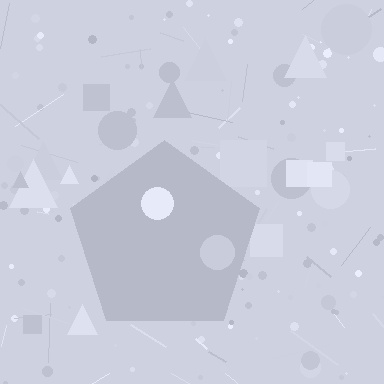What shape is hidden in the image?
A pentagon is hidden in the image.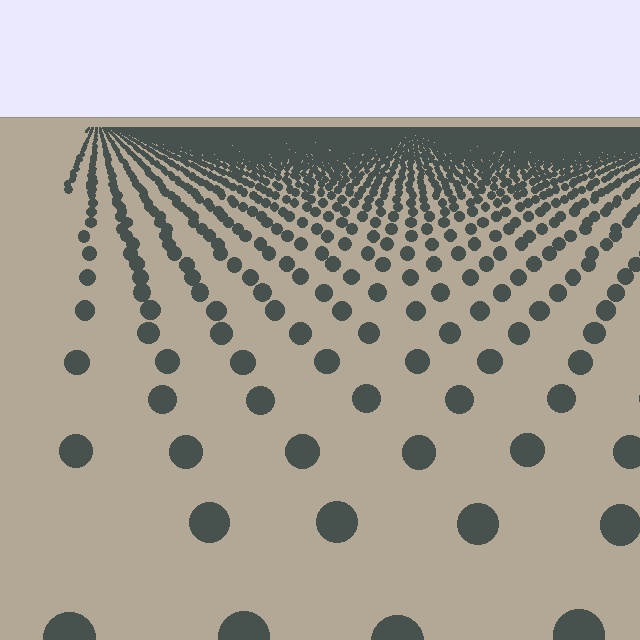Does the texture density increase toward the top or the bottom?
Density increases toward the top.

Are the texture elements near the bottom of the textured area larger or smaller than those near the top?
Larger. Near the bottom, elements are closer to the viewer and appear at a bigger on-screen size.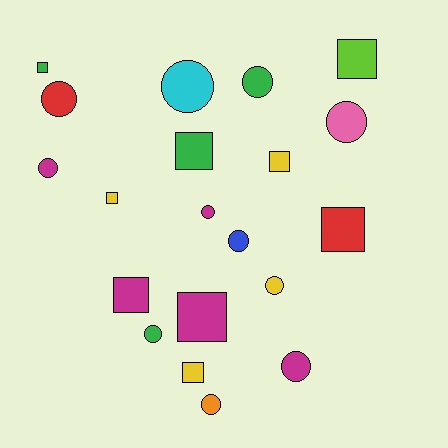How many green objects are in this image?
There are 4 green objects.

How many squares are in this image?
There are 9 squares.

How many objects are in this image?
There are 20 objects.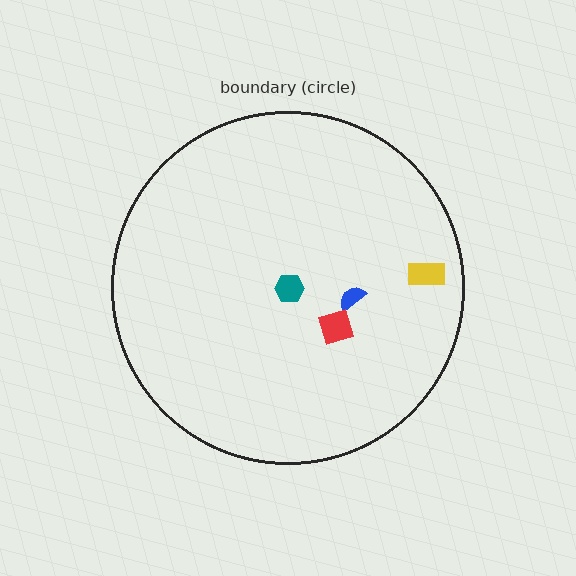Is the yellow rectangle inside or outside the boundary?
Inside.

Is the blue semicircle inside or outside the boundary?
Inside.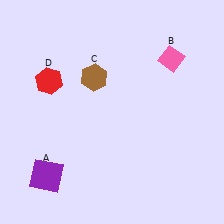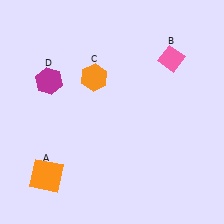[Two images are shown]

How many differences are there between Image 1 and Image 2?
There are 3 differences between the two images.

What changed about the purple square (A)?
In Image 1, A is purple. In Image 2, it changed to orange.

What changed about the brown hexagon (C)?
In Image 1, C is brown. In Image 2, it changed to orange.